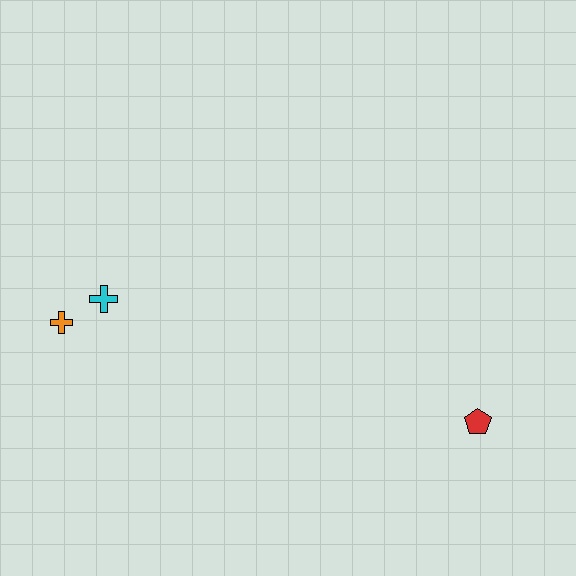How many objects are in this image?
There are 3 objects.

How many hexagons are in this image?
There are no hexagons.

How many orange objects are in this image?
There is 1 orange object.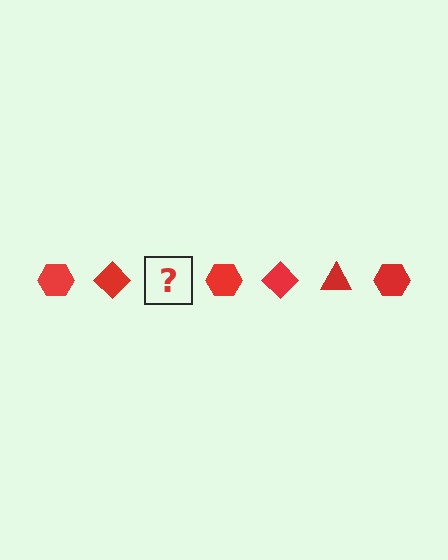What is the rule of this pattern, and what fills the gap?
The rule is that the pattern cycles through hexagon, diamond, triangle shapes in red. The gap should be filled with a red triangle.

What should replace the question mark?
The question mark should be replaced with a red triangle.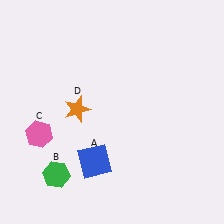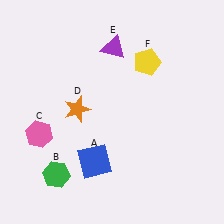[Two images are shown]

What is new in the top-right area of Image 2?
A yellow pentagon (F) was added in the top-right area of Image 2.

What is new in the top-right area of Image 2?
A purple triangle (E) was added in the top-right area of Image 2.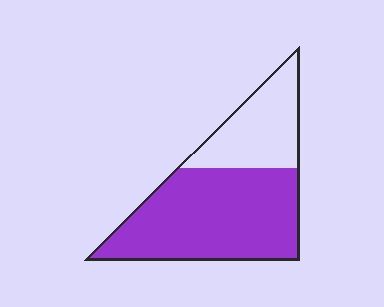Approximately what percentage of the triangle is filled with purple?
Approximately 70%.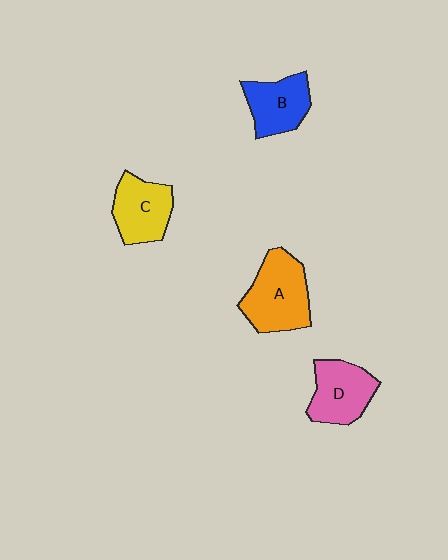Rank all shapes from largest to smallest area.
From largest to smallest: A (orange), D (pink), C (yellow), B (blue).